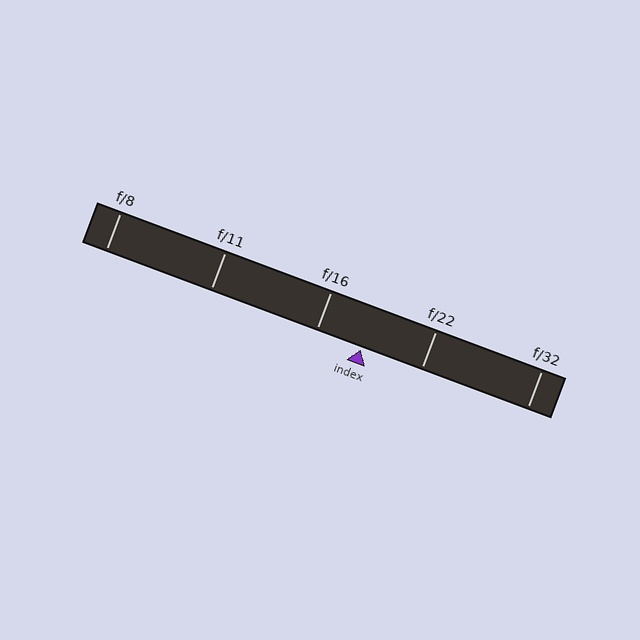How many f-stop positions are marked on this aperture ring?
There are 5 f-stop positions marked.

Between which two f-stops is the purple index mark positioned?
The index mark is between f/16 and f/22.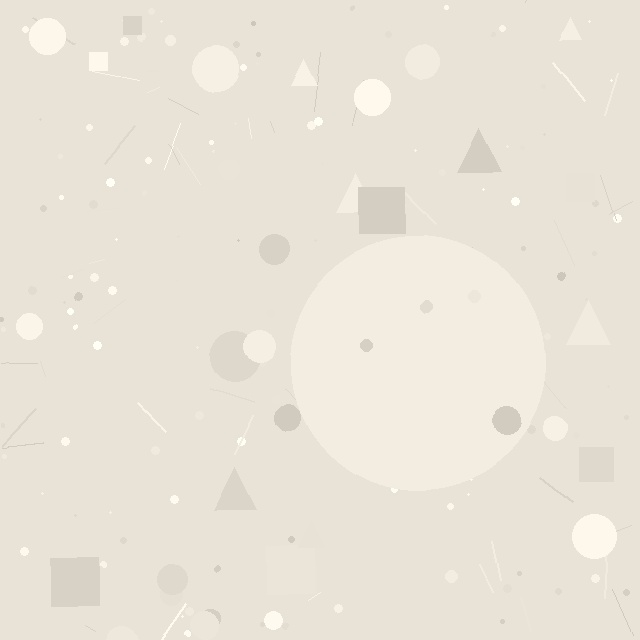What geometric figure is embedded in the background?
A circle is embedded in the background.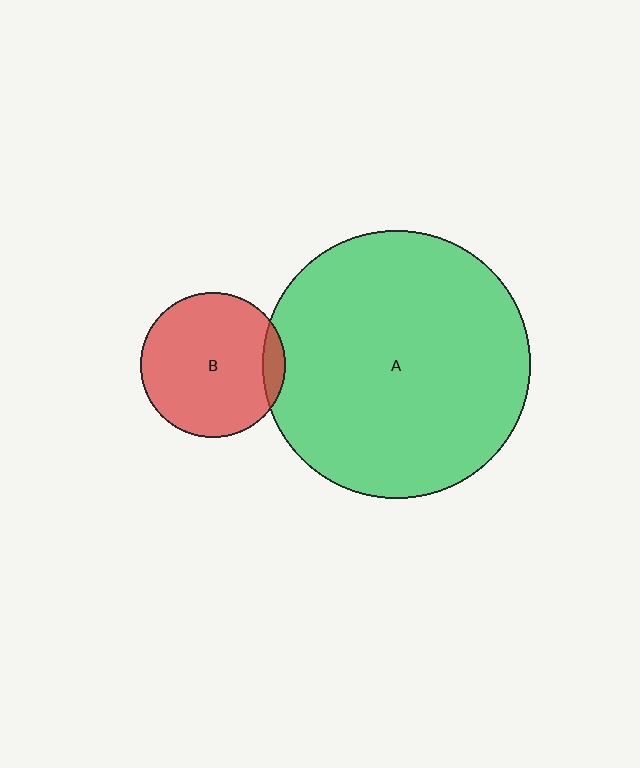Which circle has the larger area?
Circle A (green).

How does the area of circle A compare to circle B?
Approximately 3.4 times.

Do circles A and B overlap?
Yes.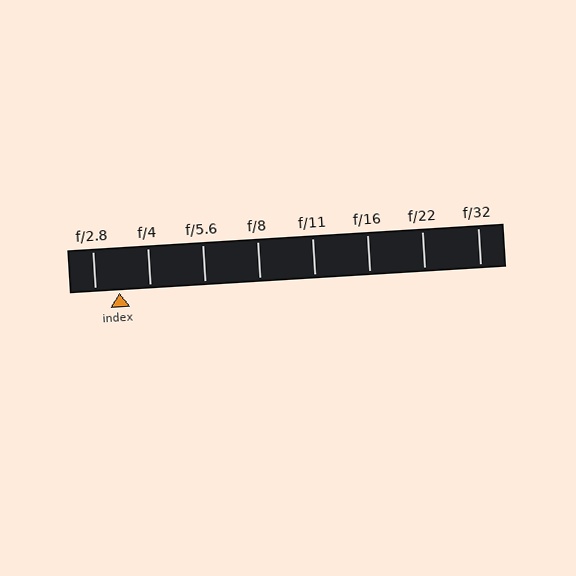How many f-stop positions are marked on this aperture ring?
There are 8 f-stop positions marked.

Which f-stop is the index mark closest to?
The index mark is closest to f/2.8.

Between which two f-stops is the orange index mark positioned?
The index mark is between f/2.8 and f/4.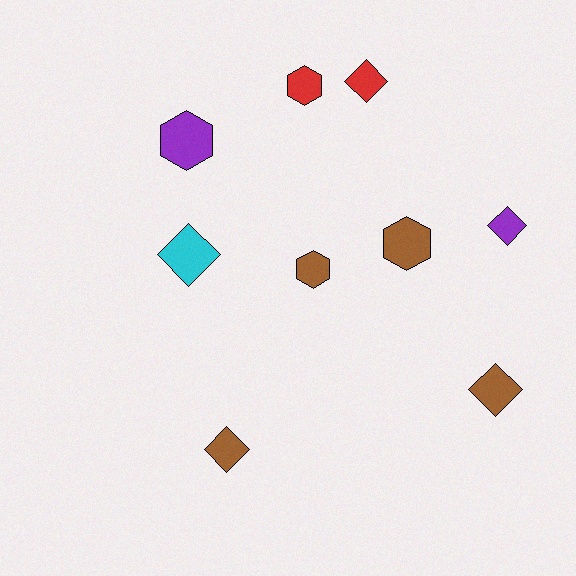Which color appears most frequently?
Brown, with 4 objects.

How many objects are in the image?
There are 9 objects.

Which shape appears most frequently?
Diamond, with 5 objects.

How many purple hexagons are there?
There is 1 purple hexagon.